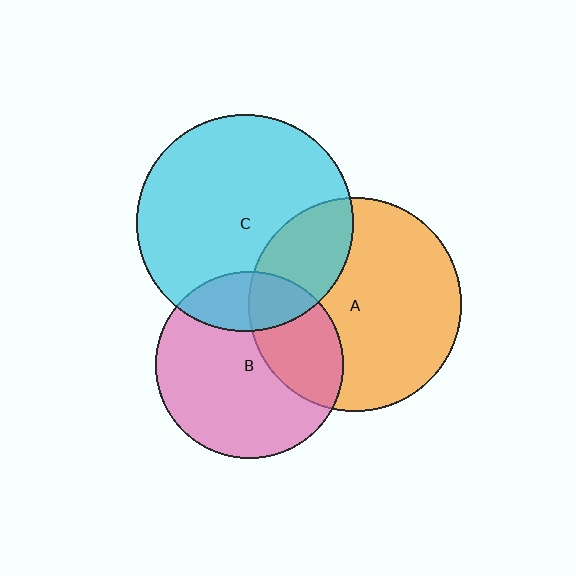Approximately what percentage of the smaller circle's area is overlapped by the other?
Approximately 20%.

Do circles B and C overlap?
Yes.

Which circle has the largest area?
Circle C (cyan).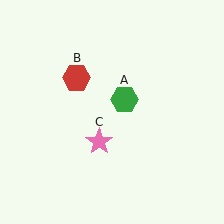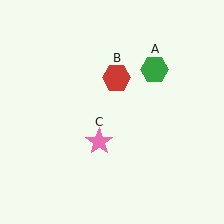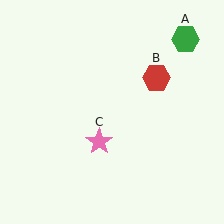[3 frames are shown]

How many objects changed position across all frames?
2 objects changed position: green hexagon (object A), red hexagon (object B).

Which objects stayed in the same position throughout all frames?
Pink star (object C) remained stationary.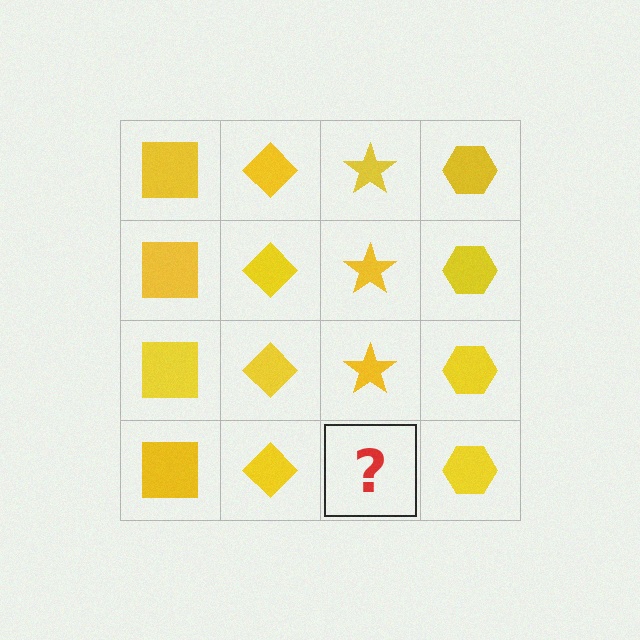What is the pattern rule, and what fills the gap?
The rule is that each column has a consistent shape. The gap should be filled with a yellow star.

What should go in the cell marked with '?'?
The missing cell should contain a yellow star.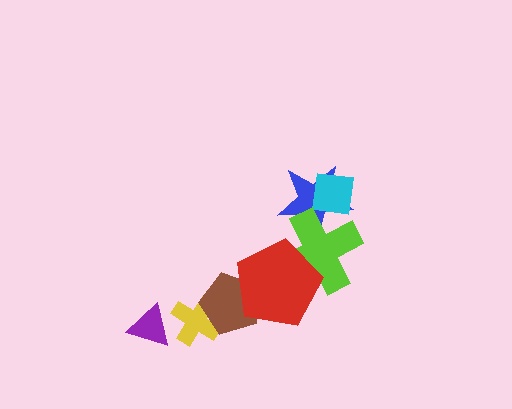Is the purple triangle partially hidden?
No, no other shape covers it.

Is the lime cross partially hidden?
Yes, it is partially covered by another shape.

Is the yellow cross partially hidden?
Yes, it is partially covered by another shape.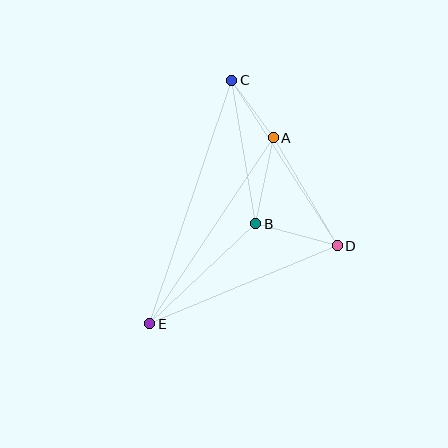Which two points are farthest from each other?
Points C and E are farthest from each other.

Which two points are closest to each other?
Points A and C are closest to each other.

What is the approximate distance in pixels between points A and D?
The distance between A and D is approximately 125 pixels.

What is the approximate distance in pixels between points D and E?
The distance between D and E is approximately 203 pixels.